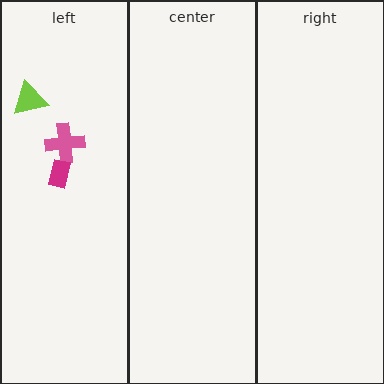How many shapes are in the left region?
3.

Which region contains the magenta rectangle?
The left region.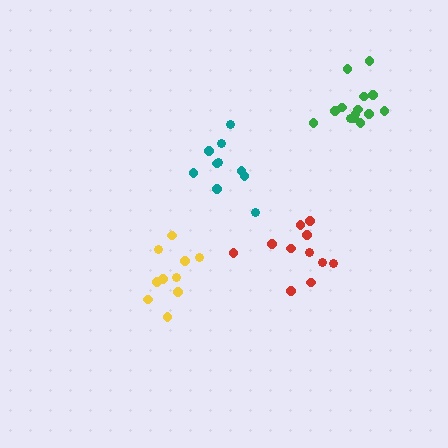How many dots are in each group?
Group 1: 11 dots, Group 2: 14 dots, Group 3: 10 dots, Group 4: 10 dots (45 total).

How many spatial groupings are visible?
There are 4 spatial groupings.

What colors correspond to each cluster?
The clusters are colored: red, green, yellow, teal.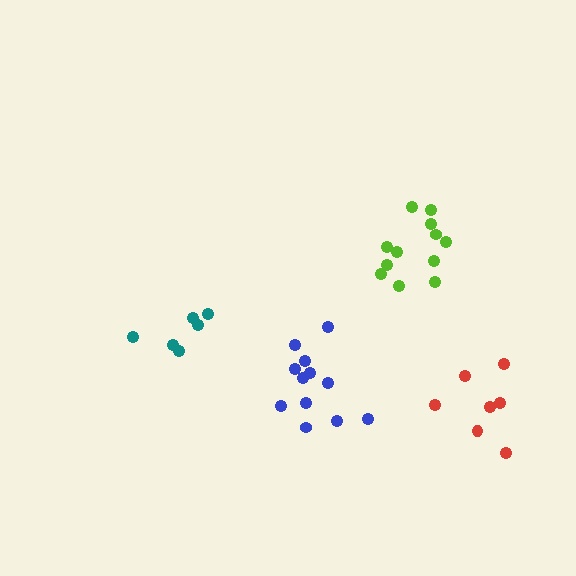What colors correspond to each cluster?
The clusters are colored: teal, red, blue, lime.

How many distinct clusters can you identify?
There are 4 distinct clusters.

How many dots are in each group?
Group 1: 6 dots, Group 2: 7 dots, Group 3: 12 dots, Group 4: 12 dots (37 total).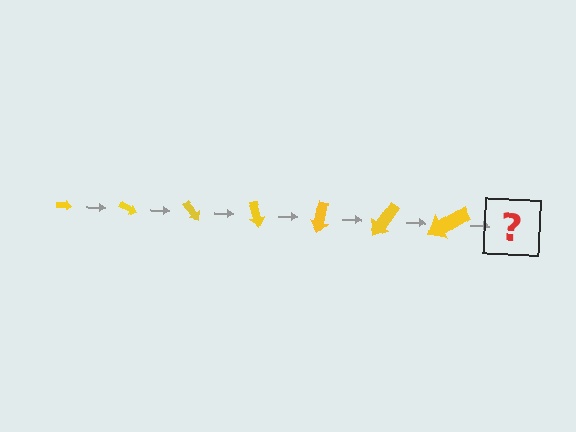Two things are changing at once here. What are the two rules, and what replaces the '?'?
The two rules are that the arrow grows larger each step and it rotates 25 degrees each step. The '?' should be an arrow, larger than the previous one and rotated 175 degrees from the start.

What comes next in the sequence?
The next element should be an arrow, larger than the previous one and rotated 175 degrees from the start.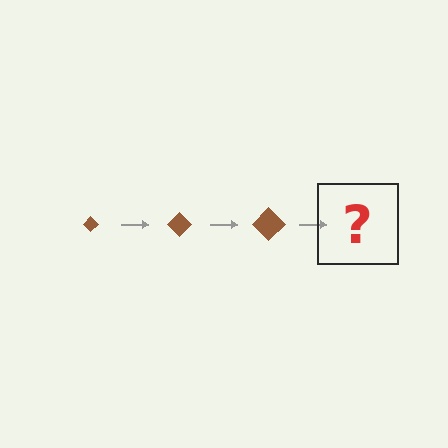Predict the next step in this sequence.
The next step is a brown diamond, larger than the previous one.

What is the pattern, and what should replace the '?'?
The pattern is that the diamond gets progressively larger each step. The '?' should be a brown diamond, larger than the previous one.